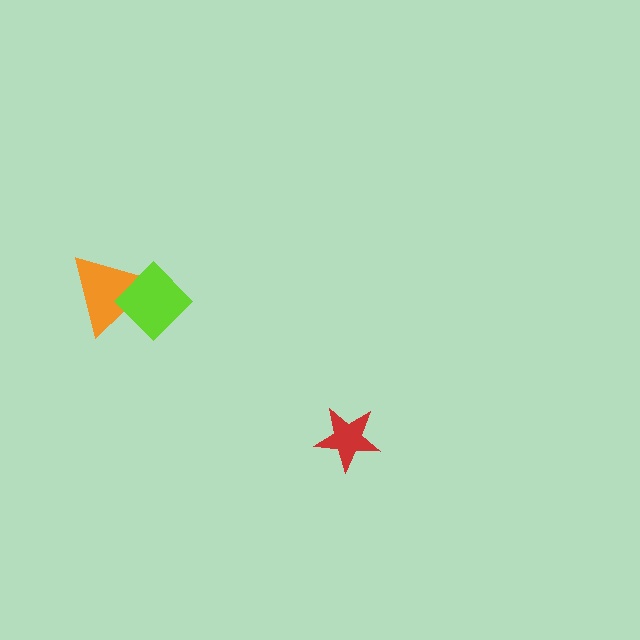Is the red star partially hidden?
No, no other shape covers it.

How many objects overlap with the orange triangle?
1 object overlaps with the orange triangle.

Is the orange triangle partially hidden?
Yes, it is partially covered by another shape.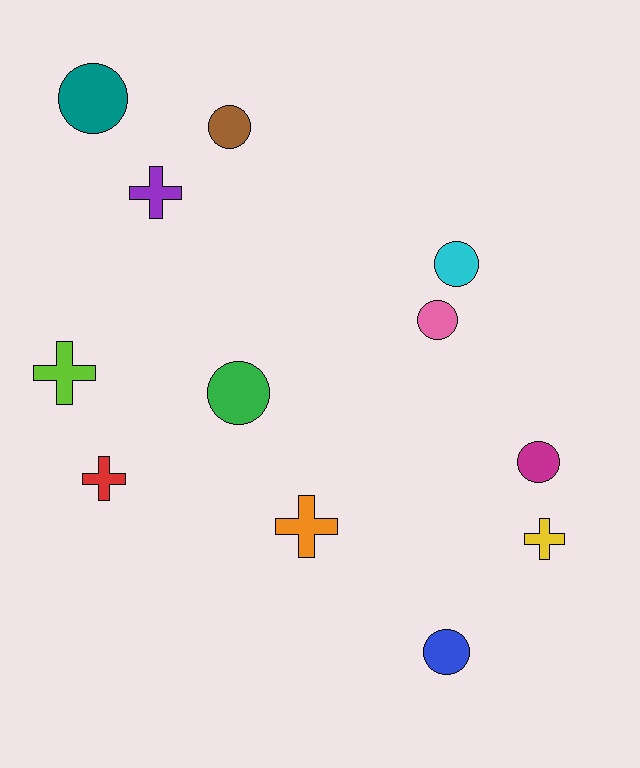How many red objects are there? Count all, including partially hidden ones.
There is 1 red object.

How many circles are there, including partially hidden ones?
There are 7 circles.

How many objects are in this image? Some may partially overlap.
There are 12 objects.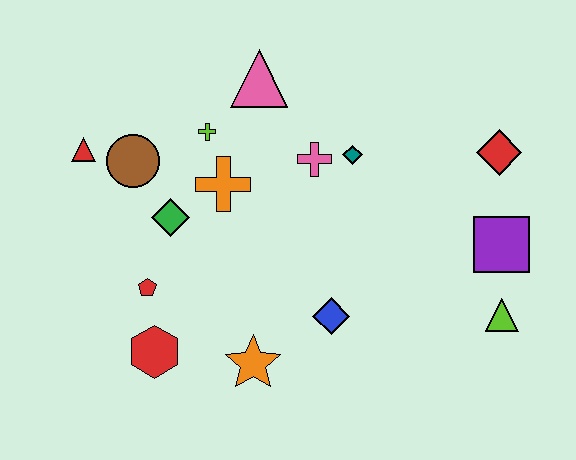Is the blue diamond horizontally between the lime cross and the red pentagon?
No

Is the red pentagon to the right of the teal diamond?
No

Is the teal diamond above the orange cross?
Yes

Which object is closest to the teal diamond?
The pink cross is closest to the teal diamond.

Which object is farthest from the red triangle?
The lime triangle is farthest from the red triangle.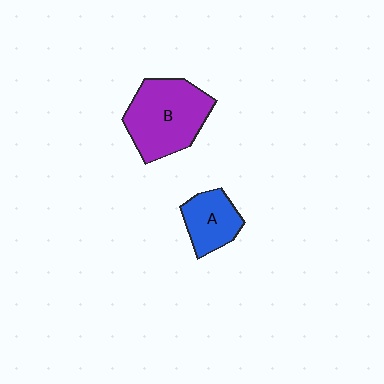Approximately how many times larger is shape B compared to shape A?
Approximately 1.9 times.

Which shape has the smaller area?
Shape A (blue).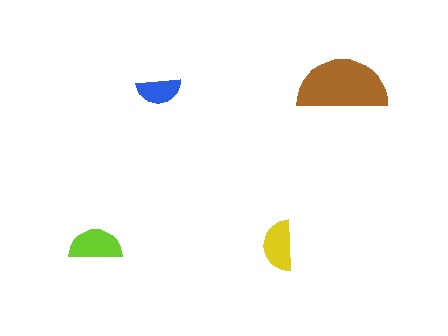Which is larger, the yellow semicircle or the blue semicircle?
The yellow one.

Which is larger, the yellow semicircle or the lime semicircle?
The lime one.